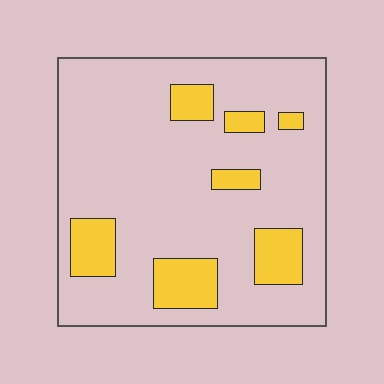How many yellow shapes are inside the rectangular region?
7.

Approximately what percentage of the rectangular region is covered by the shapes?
Approximately 20%.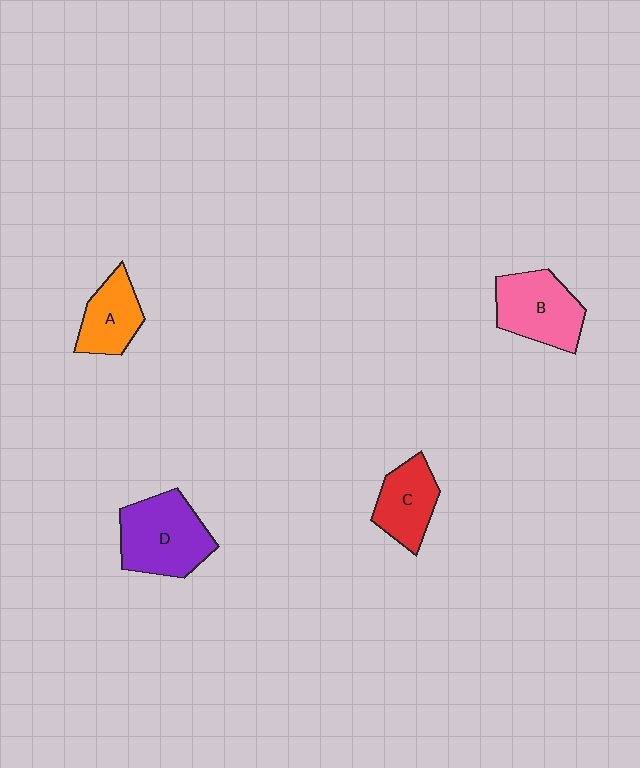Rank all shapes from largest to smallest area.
From largest to smallest: D (purple), B (pink), C (red), A (orange).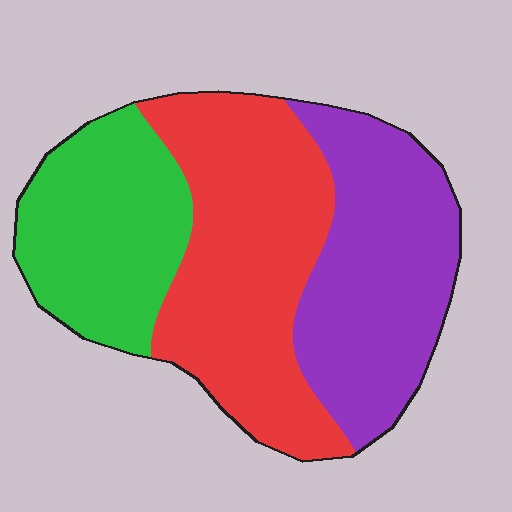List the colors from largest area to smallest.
From largest to smallest: red, purple, green.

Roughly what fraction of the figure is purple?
Purple covers 33% of the figure.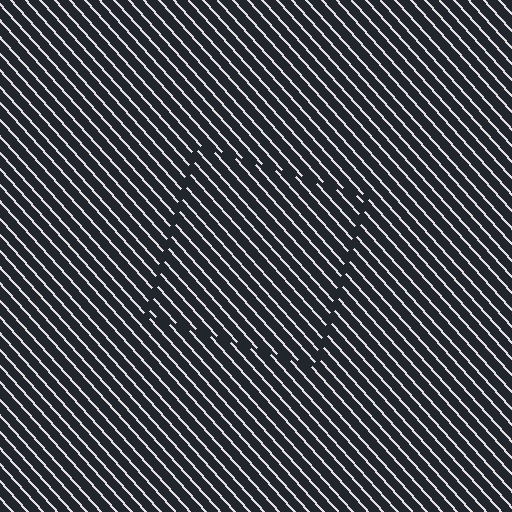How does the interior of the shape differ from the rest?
The interior of the shape contains the same grating, shifted by half a period — the contour is defined by the phase discontinuity where line-ends from the inner and outer gratings abut.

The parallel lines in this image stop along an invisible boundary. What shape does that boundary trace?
An illusory square. The interior of the shape contains the same grating, shifted by half a period — the contour is defined by the phase discontinuity where line-ends from the inner and outer gratings abut.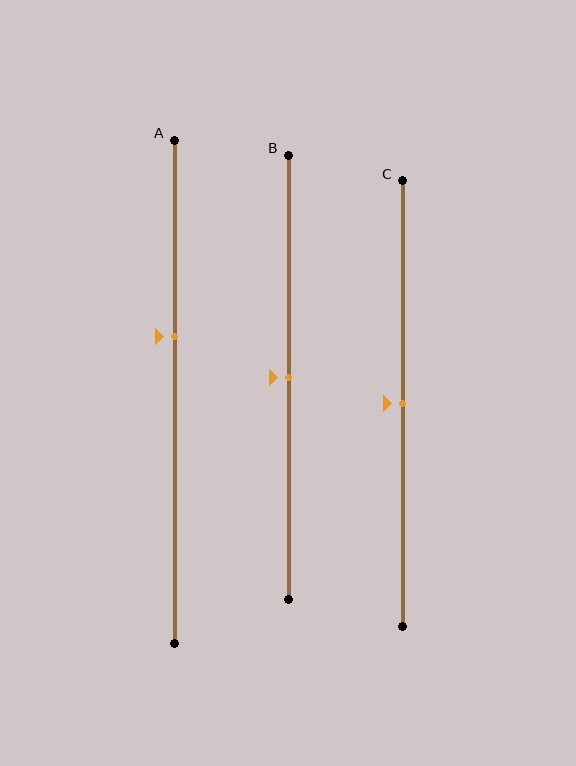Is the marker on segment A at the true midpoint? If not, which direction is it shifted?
No, the marker on segment A is shifted upward by about 11% of the segment length.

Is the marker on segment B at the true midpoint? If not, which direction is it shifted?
Yes, the marker on segment B is at the true midpoint.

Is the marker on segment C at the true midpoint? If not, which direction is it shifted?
Yes, the marker on segment C is at the true midpoint.